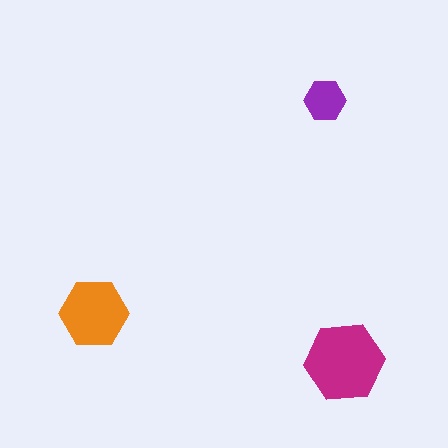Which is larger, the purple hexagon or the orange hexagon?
The orange one.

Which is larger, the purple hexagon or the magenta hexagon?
The magenta one.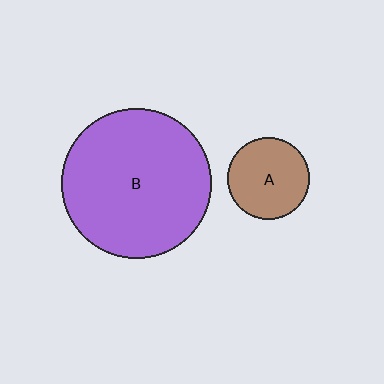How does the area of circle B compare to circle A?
Approximately 3.3 times.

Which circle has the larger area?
Circle B (purple).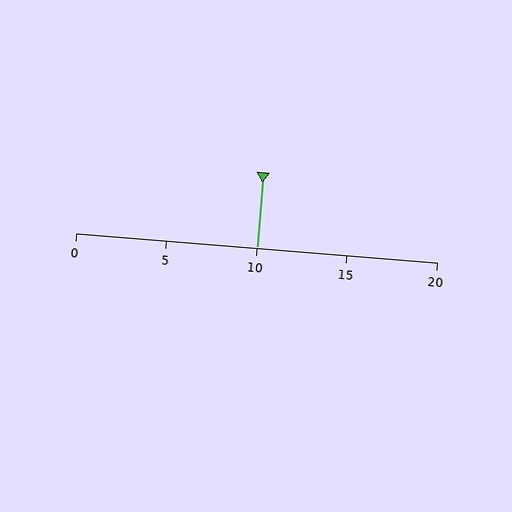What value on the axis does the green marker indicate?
The marker indicates approximately 10.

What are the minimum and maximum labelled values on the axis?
The axis runs from 0 to 20.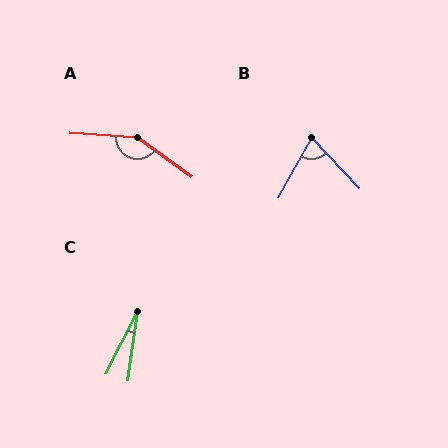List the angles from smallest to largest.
C (19°), B (72°), A (147°).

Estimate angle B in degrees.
Approximately 72 degrees.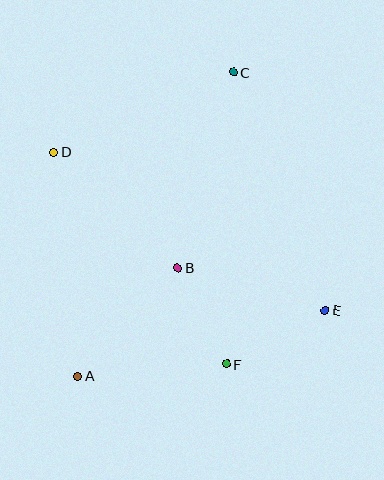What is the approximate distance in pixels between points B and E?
The distance between B and E is approximately 154 pixels.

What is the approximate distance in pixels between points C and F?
The distance between C and F is approximately 292 pixels.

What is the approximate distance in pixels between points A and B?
The distance between A and B is approximately 147 pixels.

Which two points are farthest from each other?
Points A and C are farthest from each other.